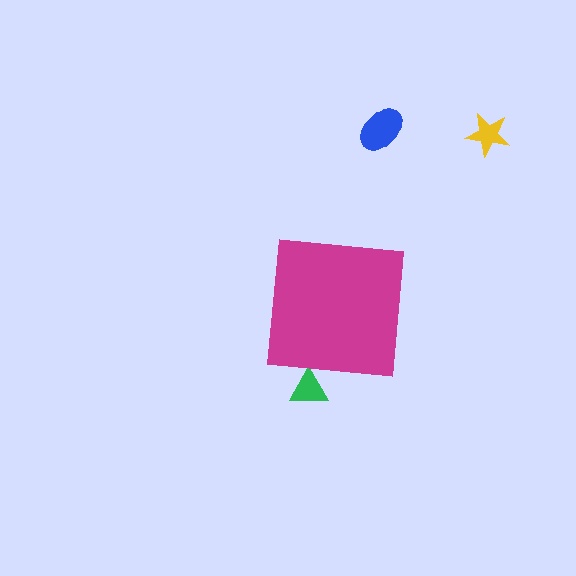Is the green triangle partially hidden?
Yes, the green triangle is partially hidden behind the magenta square.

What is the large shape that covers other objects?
A magenta square.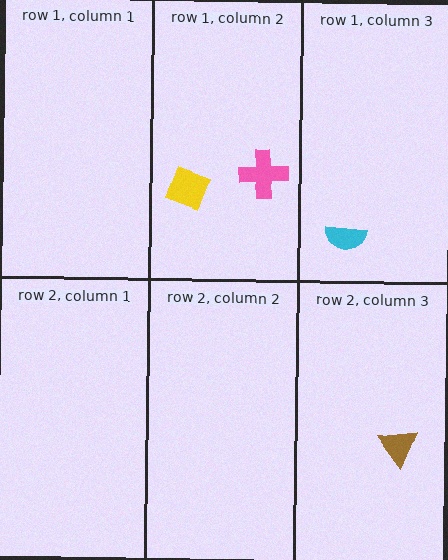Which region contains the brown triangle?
The row 2, column 3 region.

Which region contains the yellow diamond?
The row 1, column 2 region.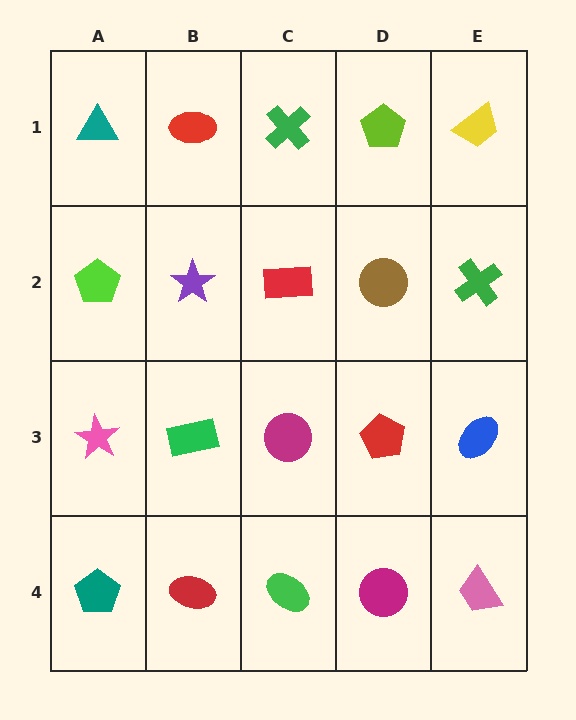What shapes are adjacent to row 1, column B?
A purple star (row 2, column B), a teal triangle (row 1, column A), a green cross (row 1, column C).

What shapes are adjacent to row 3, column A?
A lime pentagon (row 2, column A), a teal pentagon (row 4, column A), a green rectangle (row 3, column B).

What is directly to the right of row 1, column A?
A red ellipse.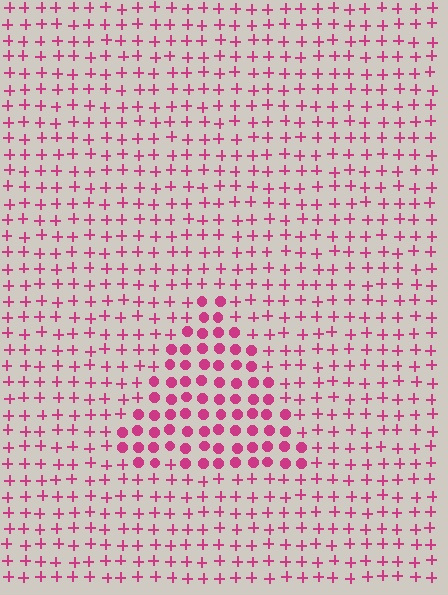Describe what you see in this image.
The image is filled with small magenta elements arranged in a uniform grid. A triangle-shaped region contains circles, while the surrounding area contains plus signs. The boundary is defined purely by the change in element shape.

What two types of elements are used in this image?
The image uses circles inside the triangle region and plus signs outside it.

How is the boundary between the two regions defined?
The boundary is defined by a change in element shape: circles inside vs. plus signs outside. All elements share the same color and spacing.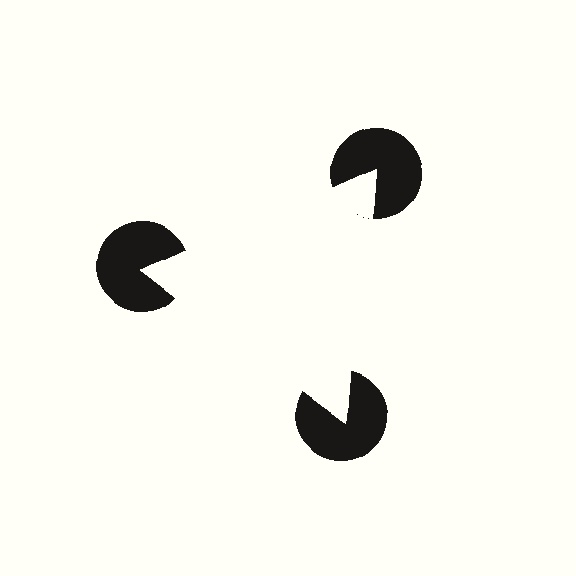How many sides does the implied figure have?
3 sides.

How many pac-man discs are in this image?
There are 3 — one at each vertex of the illusory triangle.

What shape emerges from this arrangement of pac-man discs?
An illusory triangle — its edges are inferred from the aligned wedge cuts in the pac-man discs, not physically drawn.